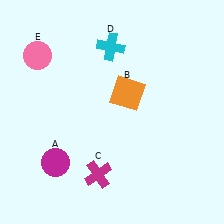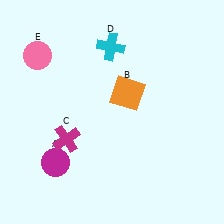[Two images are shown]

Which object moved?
The magenta cross (C) moved up.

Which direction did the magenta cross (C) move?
The magenta cross (C) moved up.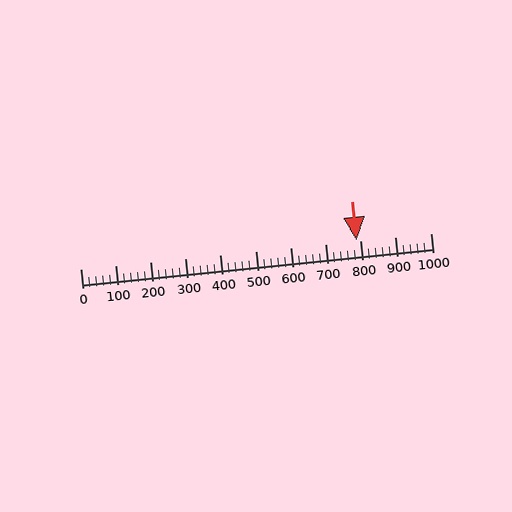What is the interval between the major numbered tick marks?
The major tick marks are spaced 100 units apart.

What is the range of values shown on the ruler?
The ruler shows values from 0 to 1000.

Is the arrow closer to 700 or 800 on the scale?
The arrow is closer to 800.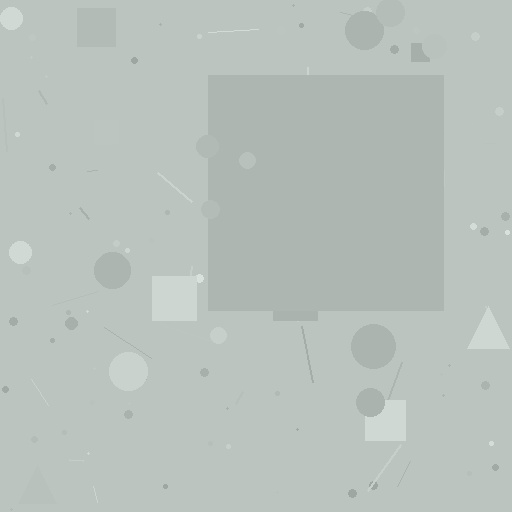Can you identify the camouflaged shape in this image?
The camouflaged shape is a square.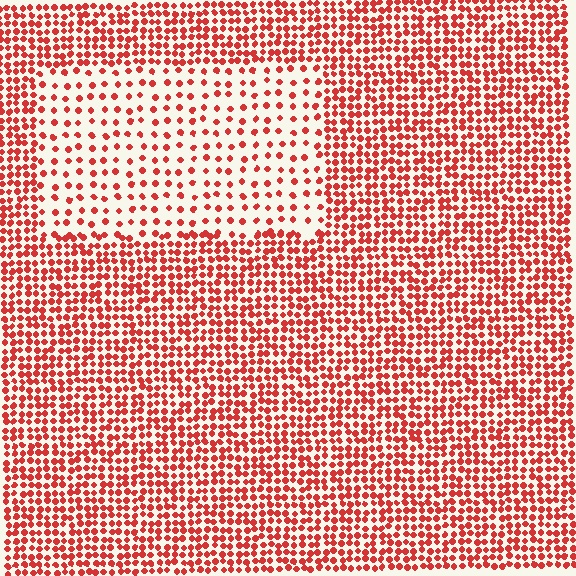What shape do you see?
I see a rectangle.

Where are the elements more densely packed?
The elements are more densely packed outside the rectangle boundary.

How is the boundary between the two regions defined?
The boundary is defined by a change in element density (approximately 2.5x ratio). All elements are the same color, size, and shape.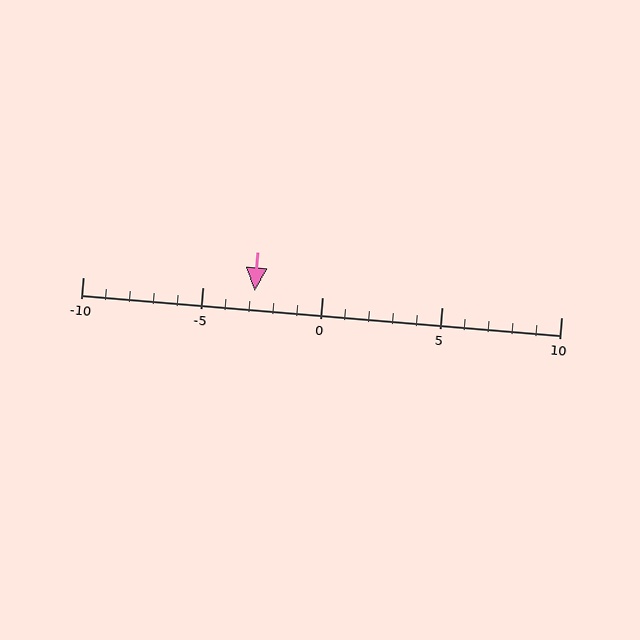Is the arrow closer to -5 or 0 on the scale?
The arrow is closer to -5.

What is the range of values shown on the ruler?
The ruler shows values from -10 to 10.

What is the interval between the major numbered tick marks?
The major tick marks are spaced 5 units apart.